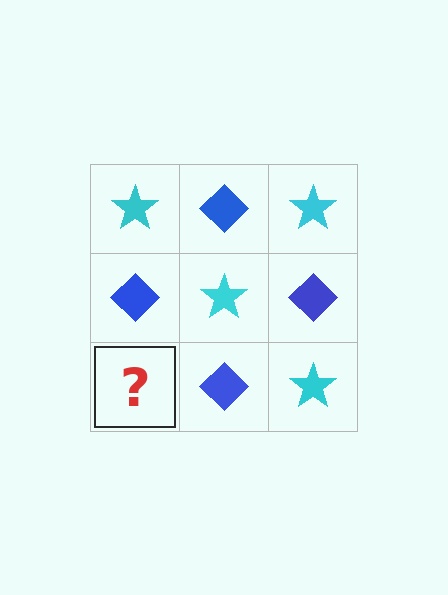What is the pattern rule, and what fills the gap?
The rule is that it alternates cyan star and blue diamond in a checkerboard pattern. The gap should be filled with a cyan star.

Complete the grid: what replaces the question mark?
The question mark should be replaced with a cyan star.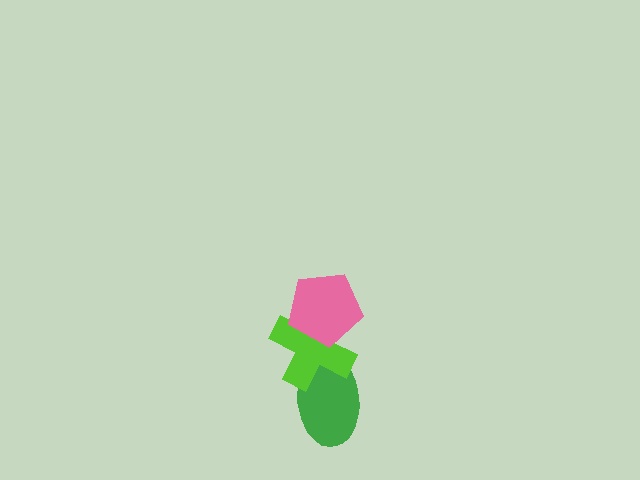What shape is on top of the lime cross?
The pink pentagon is on top of the lime cross.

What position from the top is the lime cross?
The lime cross is 2nd from the top.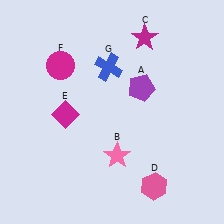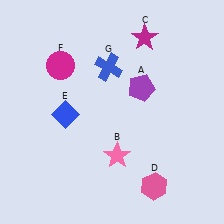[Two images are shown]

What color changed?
The diamond (E) changed from magenta in Image 1 to blue in Image 2.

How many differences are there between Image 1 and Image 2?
There is 1 difference between the two images.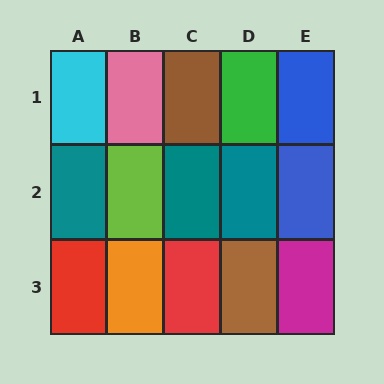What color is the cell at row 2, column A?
Teal.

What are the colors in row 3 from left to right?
Red, orange, red, brown, magenta.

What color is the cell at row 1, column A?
Cyan.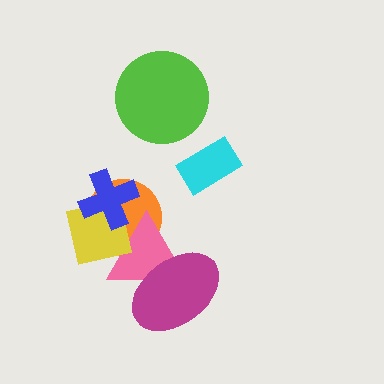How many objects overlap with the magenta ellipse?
1 object overlaps with the magenta ellipse.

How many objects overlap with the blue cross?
2 objects overlap with the blue cross.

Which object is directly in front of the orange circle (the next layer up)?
The pink triangle is directly in front of the orange circle.